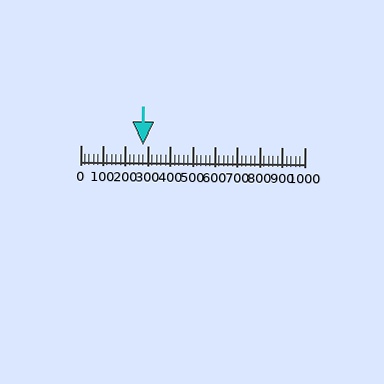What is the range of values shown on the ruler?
The ruler shows values from 0 to 1000.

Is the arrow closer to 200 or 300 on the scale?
The arrow is closer to 300.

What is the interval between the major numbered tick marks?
The major tick marks are spaced 100 units apart.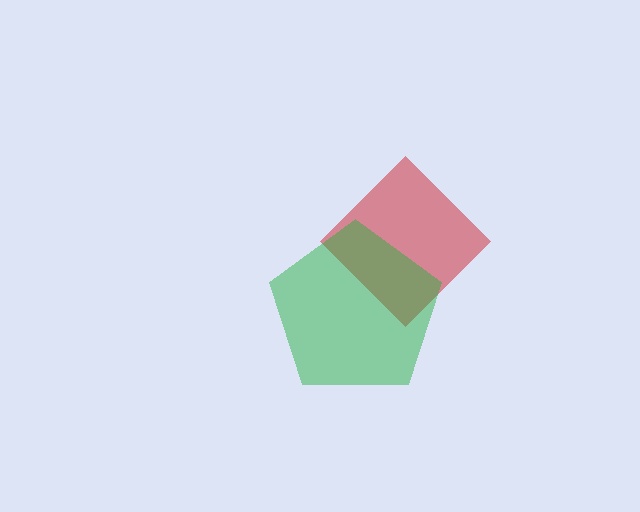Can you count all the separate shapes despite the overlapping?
Yes, there are 2 separate shapes.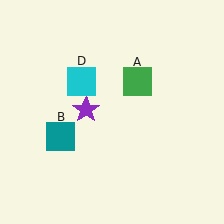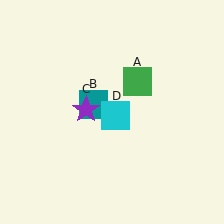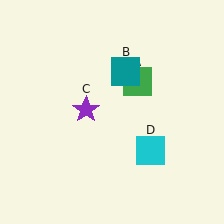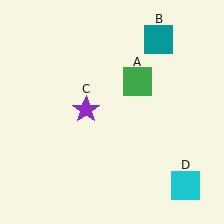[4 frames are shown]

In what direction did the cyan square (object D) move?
The cyan square (object D) moved down and to the right.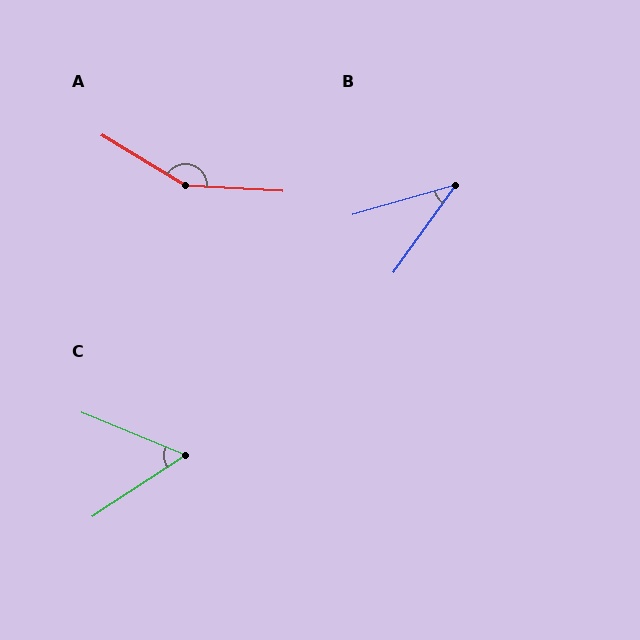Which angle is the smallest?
B, at approximately 38 degrees.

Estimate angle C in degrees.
Approximately 56 degrees.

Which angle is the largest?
A, at approximately 152 degrees.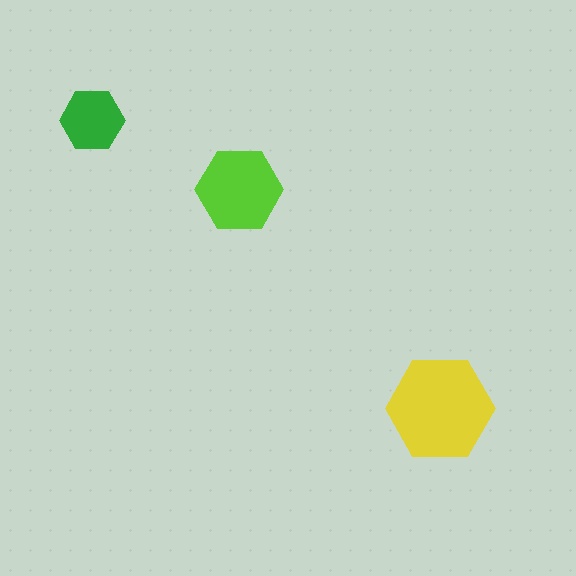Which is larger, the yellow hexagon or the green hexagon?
The yellow one.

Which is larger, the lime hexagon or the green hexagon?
The lime one.